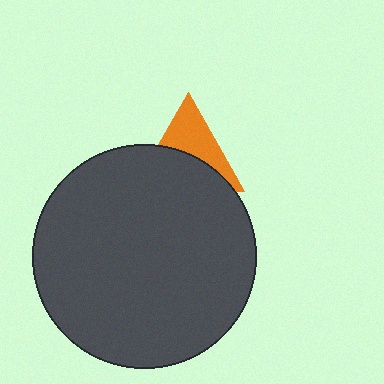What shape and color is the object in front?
The object in front is a dark gray circle.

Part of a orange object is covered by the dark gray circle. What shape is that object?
It is a triangle.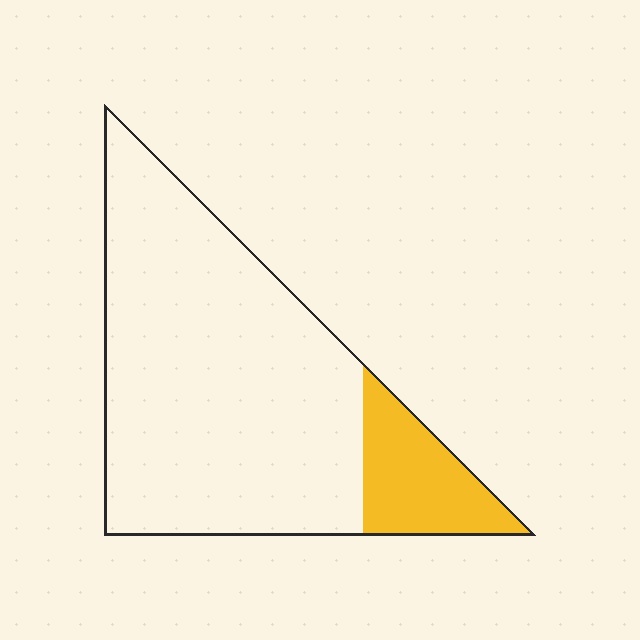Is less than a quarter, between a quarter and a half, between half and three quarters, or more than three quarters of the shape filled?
Less than a quarter.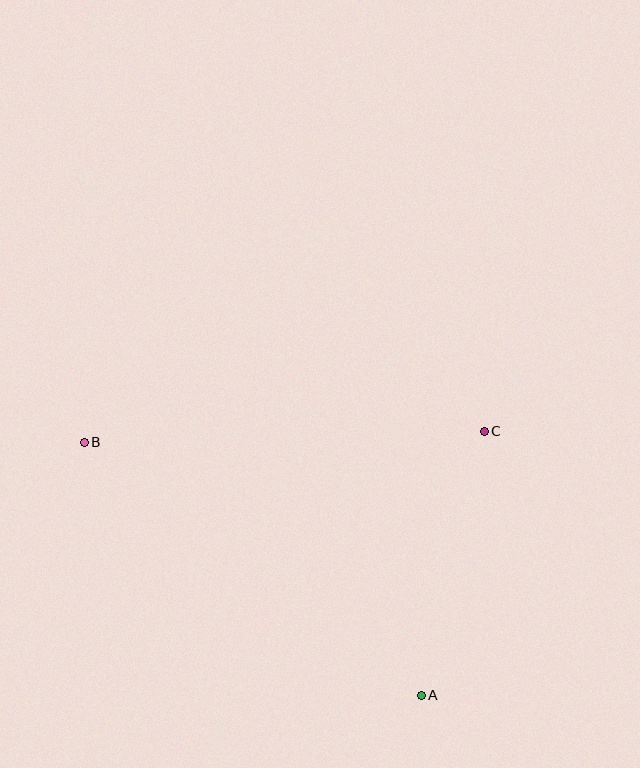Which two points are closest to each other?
Points A and C are closest to each other.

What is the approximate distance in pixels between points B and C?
The distance between B and C is approximately 400 pixels.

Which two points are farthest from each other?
Points A and B are farthest from each other.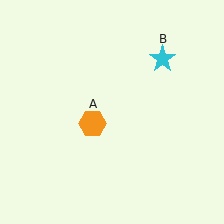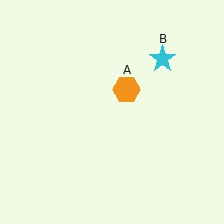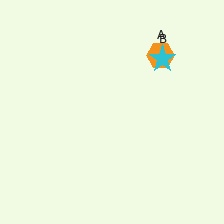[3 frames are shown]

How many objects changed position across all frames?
1 object changed position: orange hexagon (object A).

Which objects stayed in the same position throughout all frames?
Cyan star (object B) remained stationary.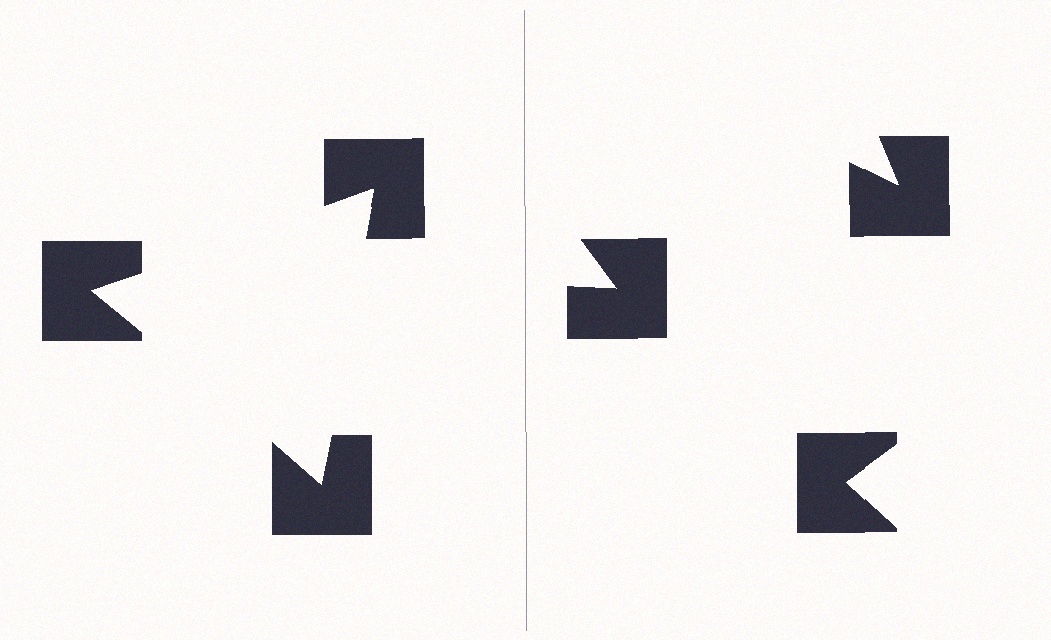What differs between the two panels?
The notched squares are positioned identically on both sides; only the wedge orientations differ. On the left they align to a triangle; on the right they are misaligned.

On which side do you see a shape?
An illusory triangle appears on the left side. On the right side the wedge cuts are rotated, so no coherent shape forms.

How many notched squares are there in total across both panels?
6 — 3 on each side.